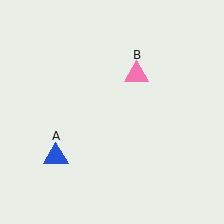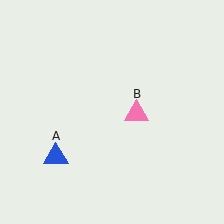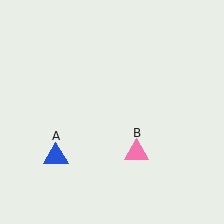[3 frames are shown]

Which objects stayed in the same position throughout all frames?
Blue triangle (object A) remained stationary.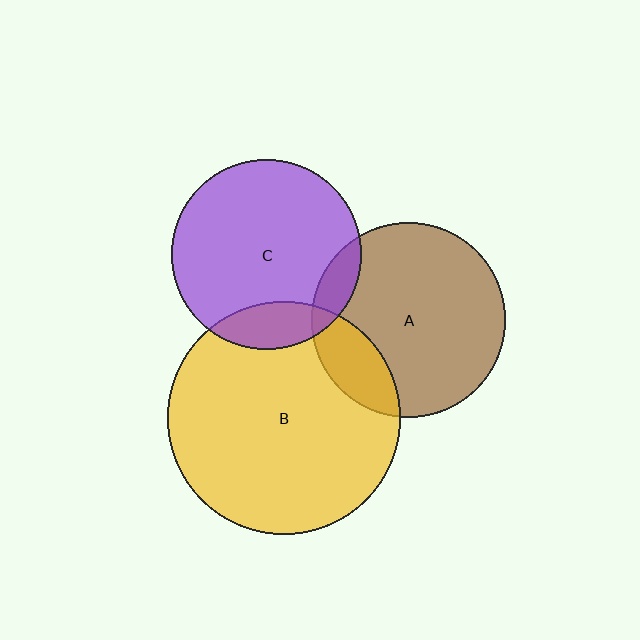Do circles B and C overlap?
Yes.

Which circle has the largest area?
Circle B (yellow).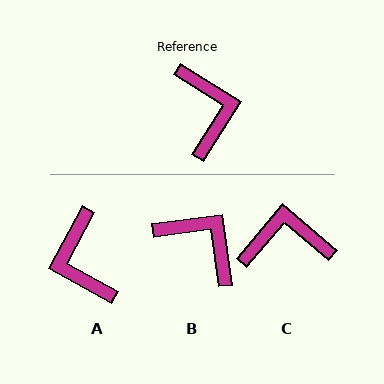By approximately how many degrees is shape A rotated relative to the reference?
Approximately 176 degrees clockwise.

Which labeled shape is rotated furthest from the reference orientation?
A, about 176 degrees away.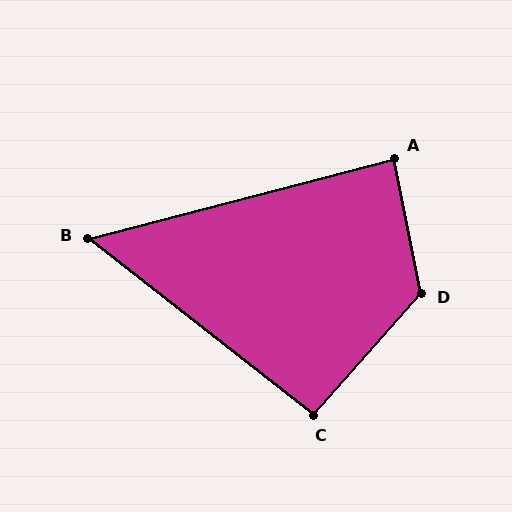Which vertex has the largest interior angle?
D, at approximately 127 degrees.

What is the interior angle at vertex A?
Approximately 87 degrees (approximately right).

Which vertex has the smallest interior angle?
B, at approximately 53 degrees.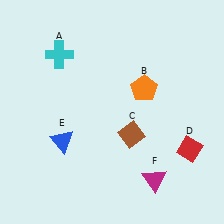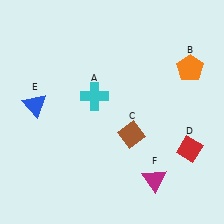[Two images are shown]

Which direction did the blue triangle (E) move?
The blue triangle (E) moved up.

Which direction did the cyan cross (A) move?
The cyan cross (A) moved down.